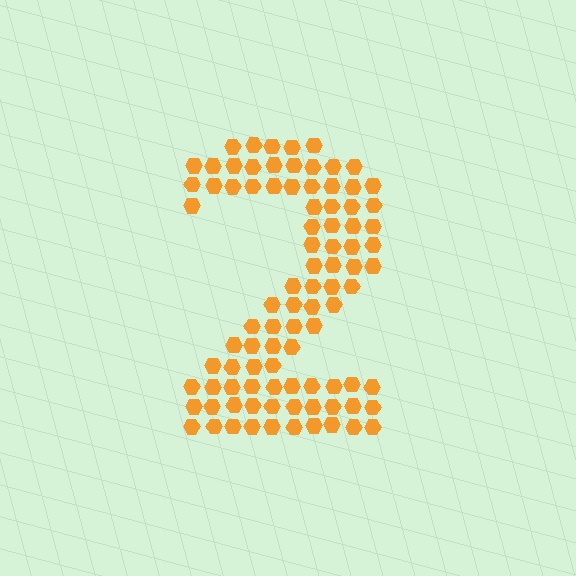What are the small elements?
The small elements are hexagons.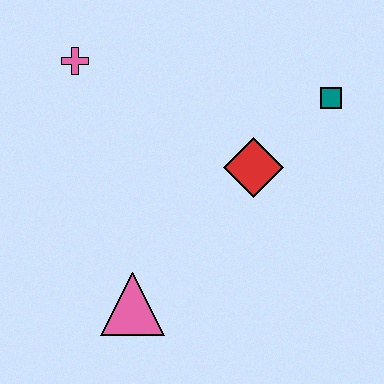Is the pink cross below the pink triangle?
No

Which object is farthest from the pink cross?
The teal square is farthest from the pink cross.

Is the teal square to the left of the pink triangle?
No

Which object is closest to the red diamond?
The teal square is closest to the red diamond.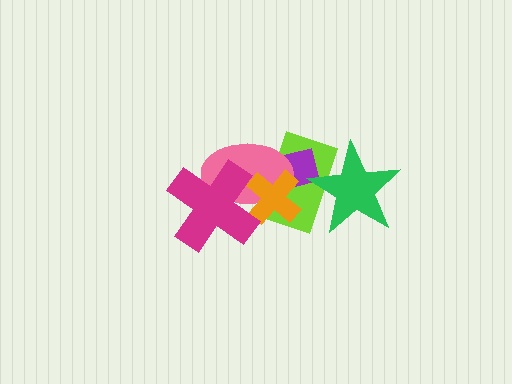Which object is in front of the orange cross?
The magenta cross is in front of the orange cross.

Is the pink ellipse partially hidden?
Yes, it is partially covered by another shape.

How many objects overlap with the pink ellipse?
4 objects overlap with the pink ellipse.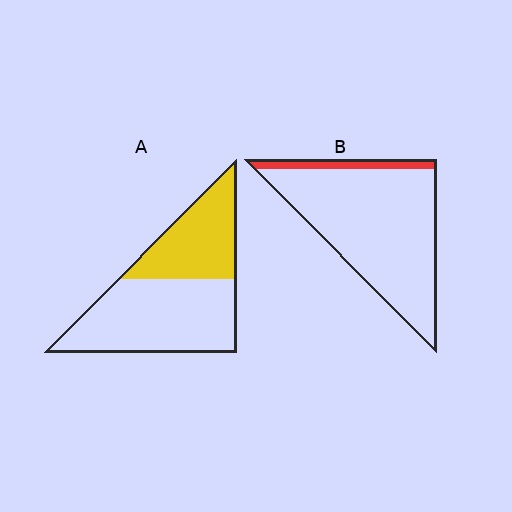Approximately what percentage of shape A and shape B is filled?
A is approximately 40% and B is approximately 10%.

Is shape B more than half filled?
No.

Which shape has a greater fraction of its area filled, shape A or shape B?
Shape A.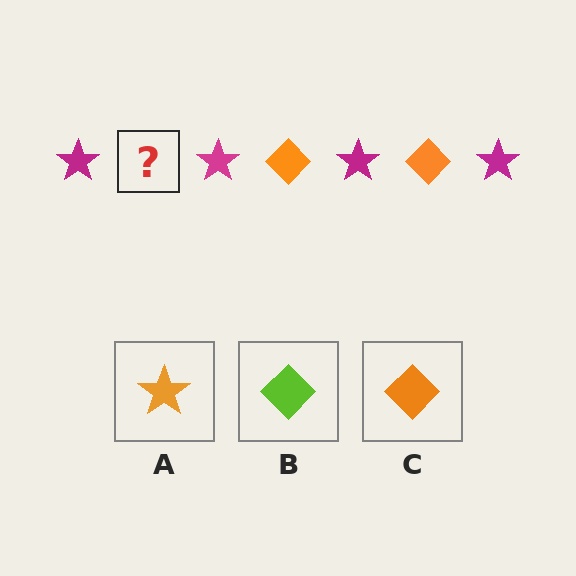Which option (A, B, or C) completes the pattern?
C.